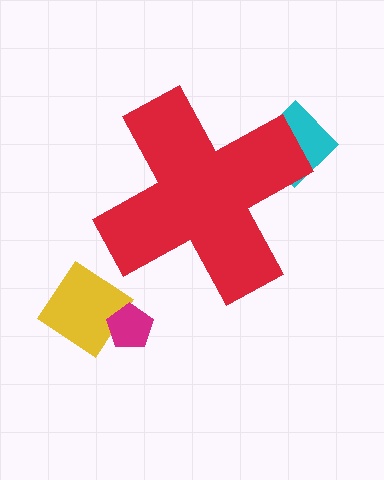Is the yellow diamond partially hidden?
No, the yellow diamond is fully visible.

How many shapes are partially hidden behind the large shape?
1 shape is partially hidden.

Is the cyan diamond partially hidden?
Yes, the cyan diamond is partially hidden behind the red cross.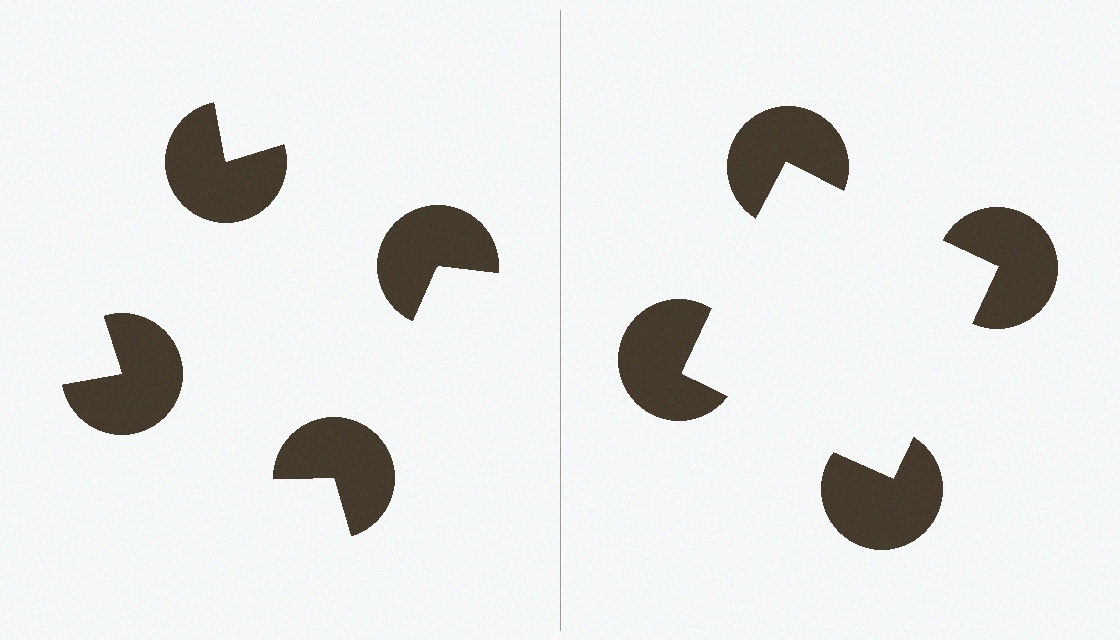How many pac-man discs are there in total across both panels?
8 — 4 on each side.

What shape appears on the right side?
An illusory square.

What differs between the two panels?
The pac-man discs are positioned identically on both sides; only the wedge orientations differ. On the right they align to a square; on the left they are misaligned.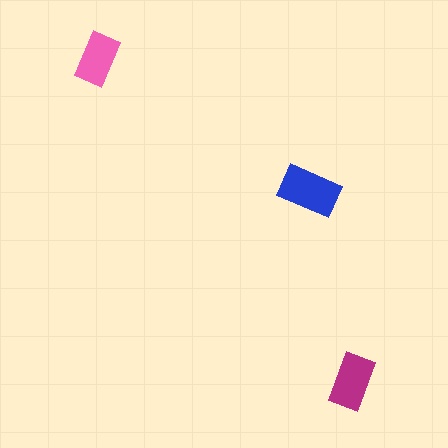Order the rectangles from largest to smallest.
the blue one, the magenta one, the pink one.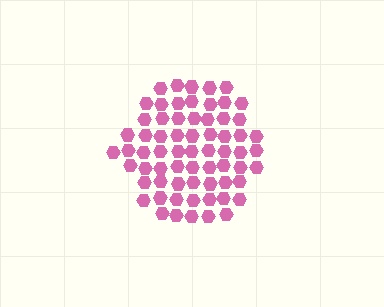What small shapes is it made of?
It is made of small hexagons.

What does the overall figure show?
The overall figure shows a hexagon.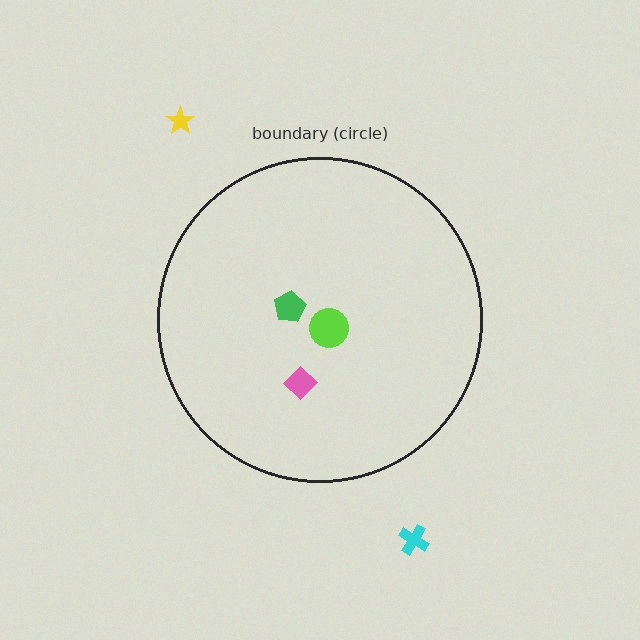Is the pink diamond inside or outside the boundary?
Inside.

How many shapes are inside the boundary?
3 inside, 2 outside.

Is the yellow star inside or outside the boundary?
Outside.